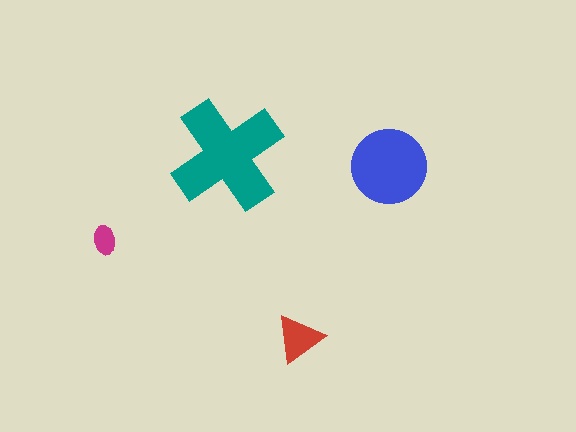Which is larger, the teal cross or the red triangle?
The teal cross.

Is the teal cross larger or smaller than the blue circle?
Larger.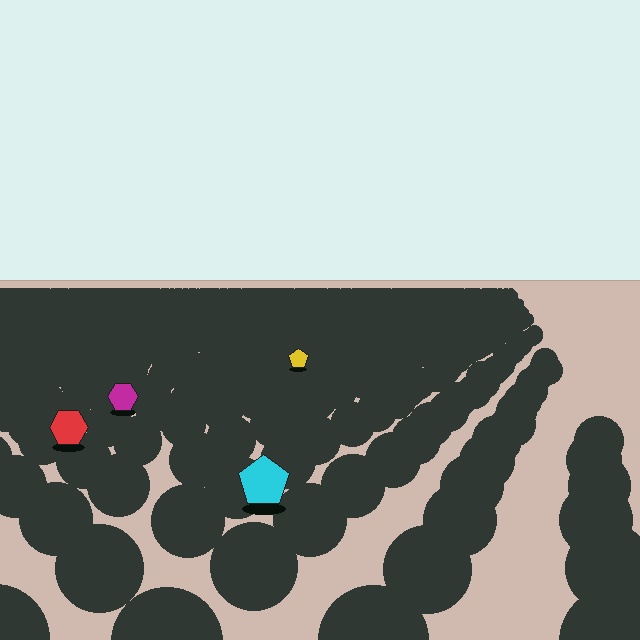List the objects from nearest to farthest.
From nearest to farthest: the cyan pentagon, the red hexagon, the magenta hexagon, the yellow pentagon.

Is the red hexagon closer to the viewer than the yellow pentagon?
Yes. The red hexagon is closer — you can tell from the texture gradient: the ground texture is coarser near it.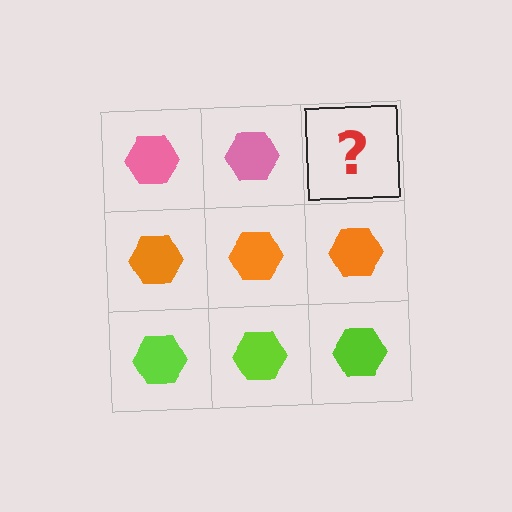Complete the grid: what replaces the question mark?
The question mark should be replaced with a pink hexagon.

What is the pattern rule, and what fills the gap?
The rule is that each row has a consistent color. The gap should be filled with a pink hexagon.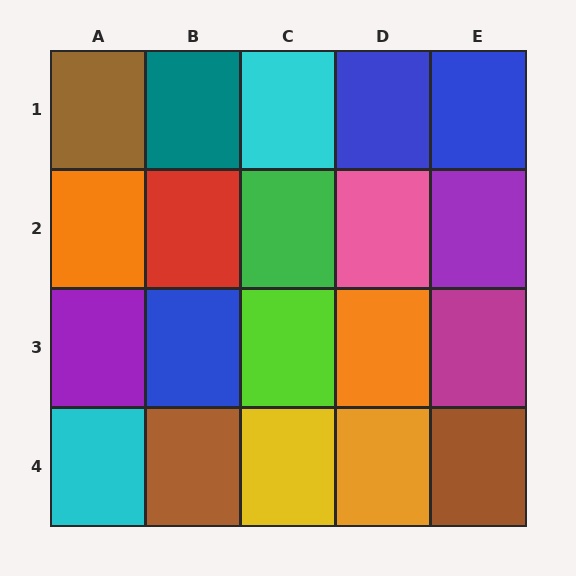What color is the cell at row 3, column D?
Orange.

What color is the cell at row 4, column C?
Yellow.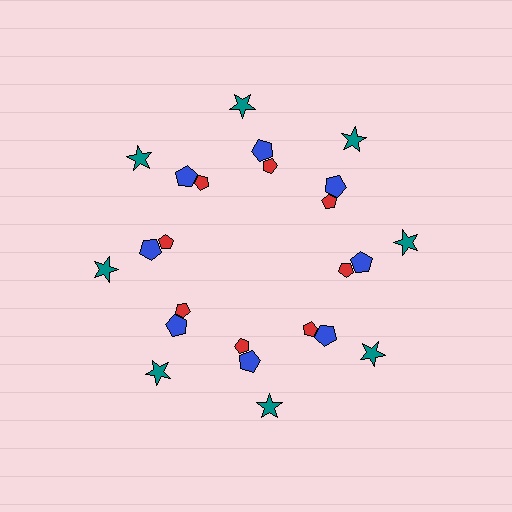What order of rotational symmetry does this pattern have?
This pattern has 8-fold rotational symmetry.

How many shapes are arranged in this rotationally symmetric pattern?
There are 24 shapes, arranged in 8 groups of 3.